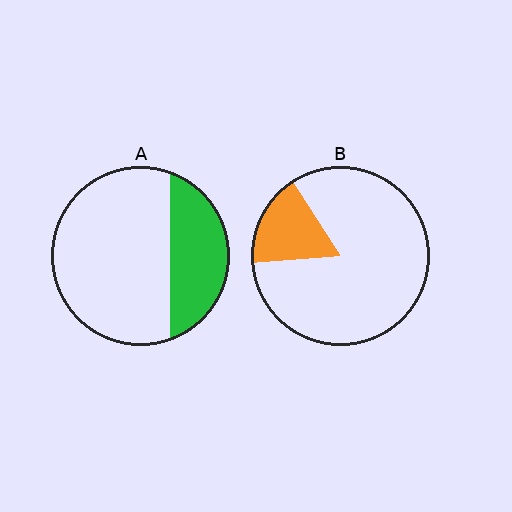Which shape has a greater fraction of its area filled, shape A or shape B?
Shape A.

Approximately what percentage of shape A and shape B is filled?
A is approximately 30% and B is approximately 15%.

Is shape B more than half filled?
No.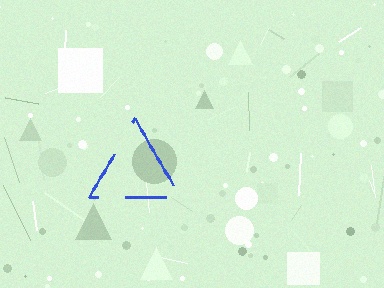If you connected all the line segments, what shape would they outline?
They would outline a triangle.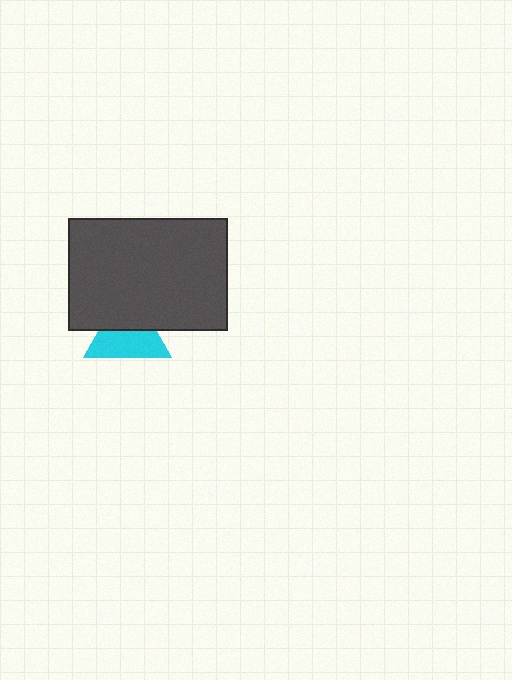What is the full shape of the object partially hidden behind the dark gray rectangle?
The partially hidden object is a cyan triangle.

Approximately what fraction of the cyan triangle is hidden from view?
Roughly 44% of the cyan triangle is hidden behind the dark gray rectangle.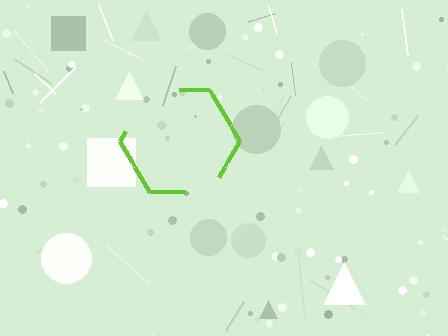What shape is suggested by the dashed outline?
The dashed outline suggests a hexagon.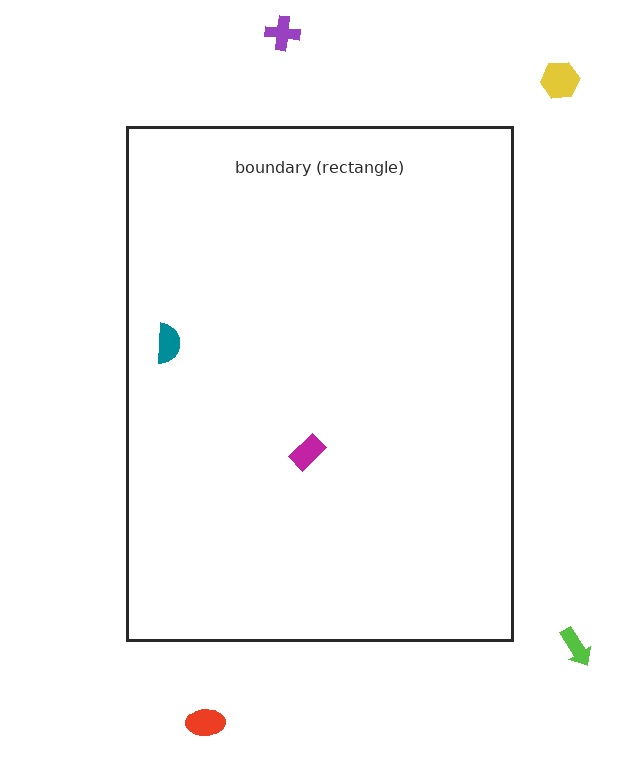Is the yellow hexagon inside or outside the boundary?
Outside.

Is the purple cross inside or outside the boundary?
Outside.